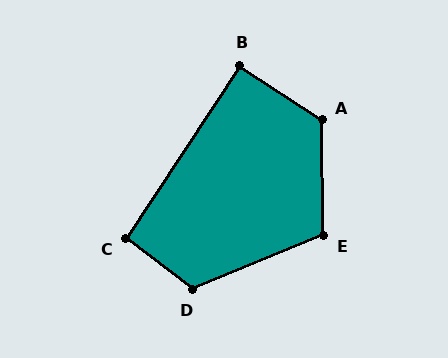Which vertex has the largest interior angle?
A, at approximately 124 degrees.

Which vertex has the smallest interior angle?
B, at approximately 90 degrees.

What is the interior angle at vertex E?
Approximately 111 degrees (obtuse).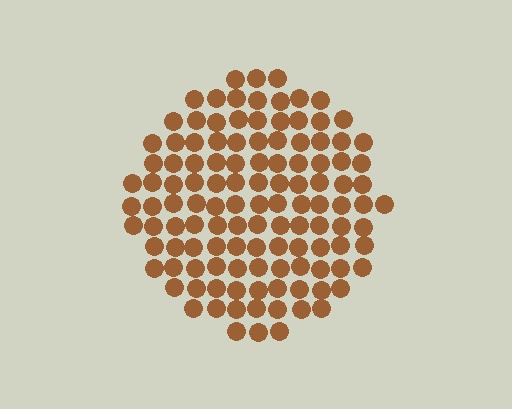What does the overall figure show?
The overall figure shows a circle.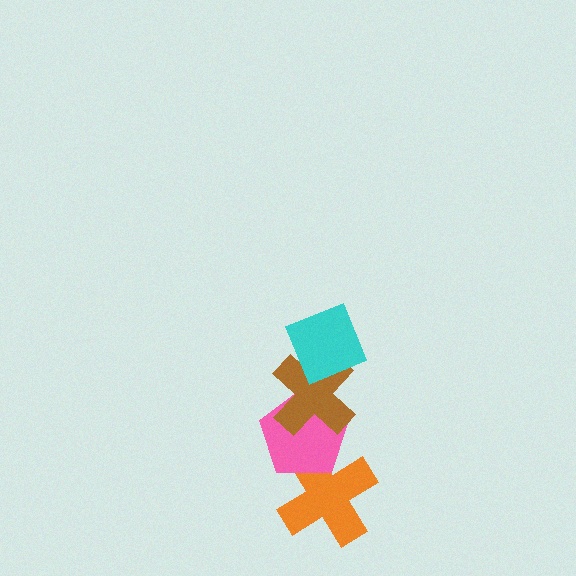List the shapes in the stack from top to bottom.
From top to bottom: the cyan diamond, the brown cross, the pink pentagon, the orange cross.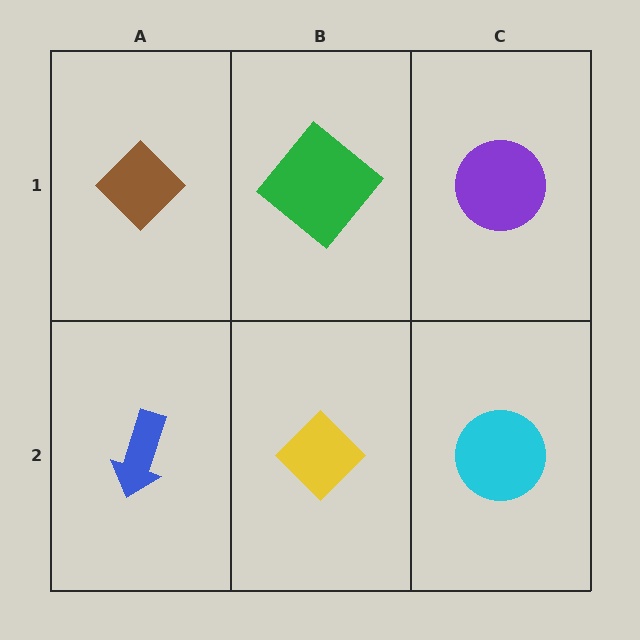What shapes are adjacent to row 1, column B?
A yellow diamond (row 2, column B), a brown diamond (row 1, column A), a purple circle (row 1, column C).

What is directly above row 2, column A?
A brown diamond.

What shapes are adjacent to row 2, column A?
A brown diamond (row 1, column A), a yellow diamond (row 2, column B).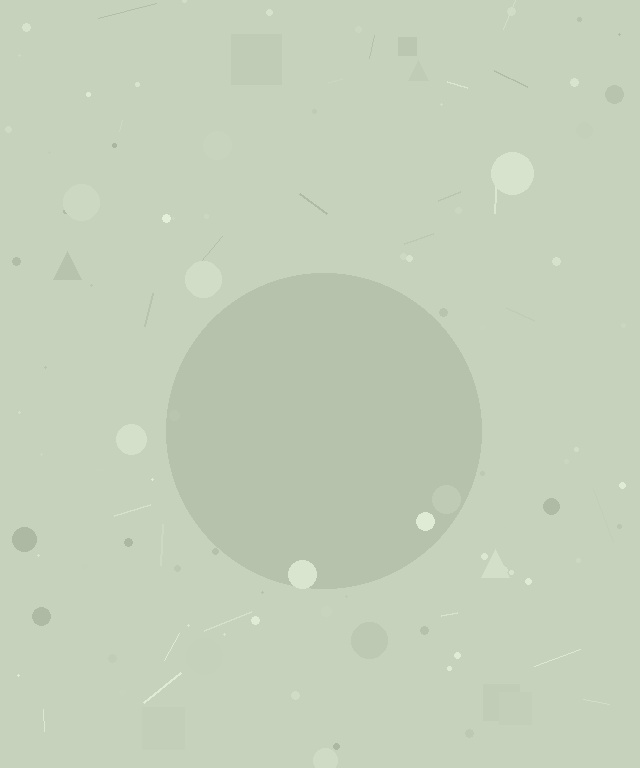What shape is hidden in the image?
A circle is hidden in the image.